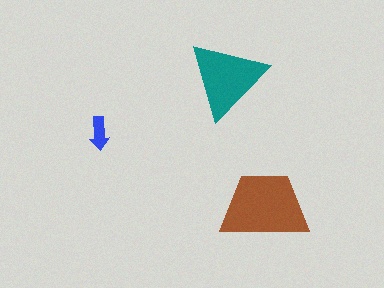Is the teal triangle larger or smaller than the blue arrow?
Larger.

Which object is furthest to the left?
The blue arrow is leftmost.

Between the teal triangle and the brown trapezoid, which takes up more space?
The brown trapezoid.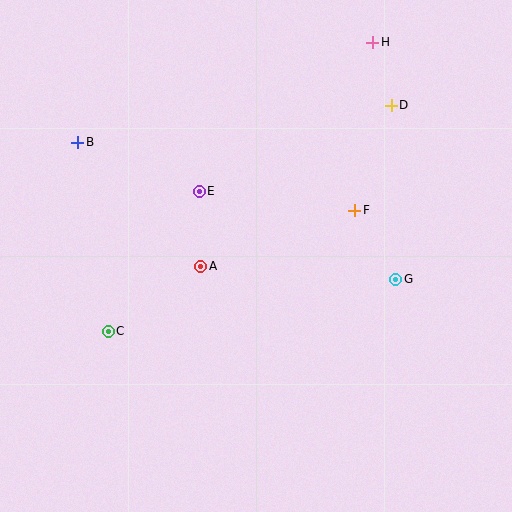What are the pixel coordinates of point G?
Point G is at (396, 279).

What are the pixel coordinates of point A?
Point A is at (201, 266).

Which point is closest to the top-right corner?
Point H is closest to the top-right corner.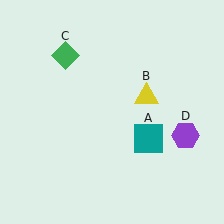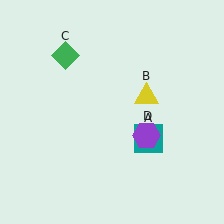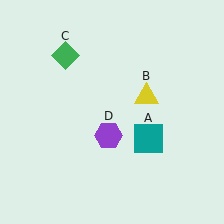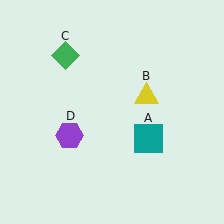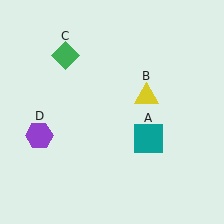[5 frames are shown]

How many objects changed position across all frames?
1 object changed position: purple hexagon (object D).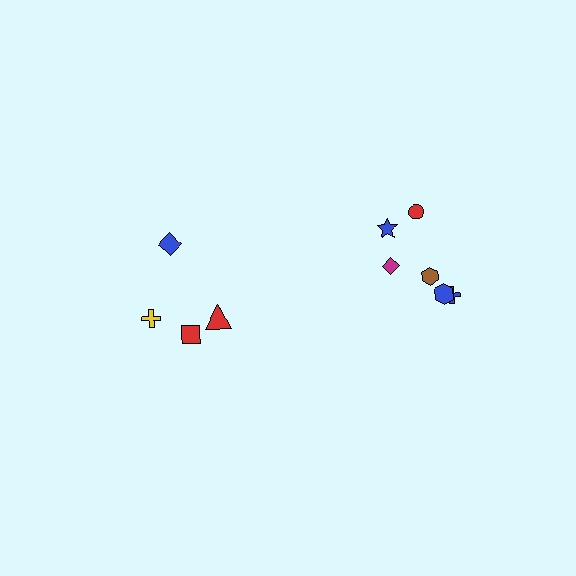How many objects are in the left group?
There are 4 objects.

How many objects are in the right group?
There are 6 objects.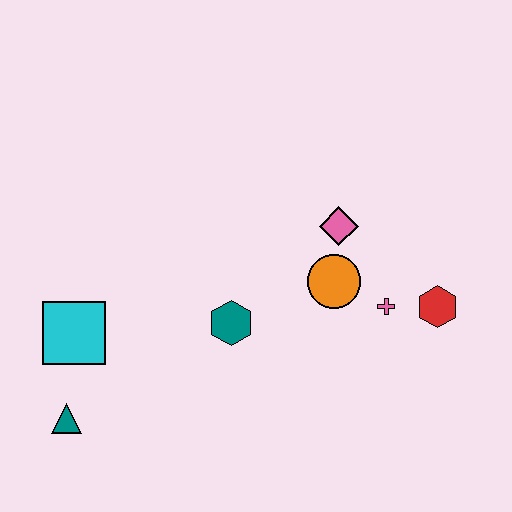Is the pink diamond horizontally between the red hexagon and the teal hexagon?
Yes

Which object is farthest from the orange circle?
The teal triangle is farthest from the orange circle.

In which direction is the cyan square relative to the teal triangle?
The cyan square is above the teal triangle.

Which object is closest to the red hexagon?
The pink cross is closest to the red hexagon.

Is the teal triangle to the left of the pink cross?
Yes